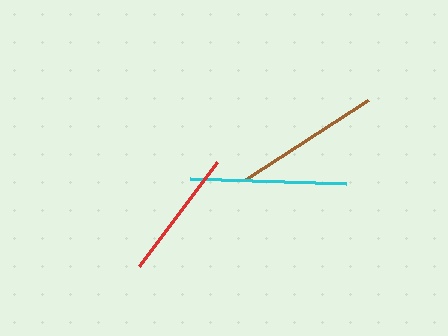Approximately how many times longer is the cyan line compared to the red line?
The cyan line is approximately 1.2 times the length of the red line.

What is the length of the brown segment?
The brown segment is approximately 145 pixels long.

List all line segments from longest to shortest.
From longest to shortest: cyan, brown, red.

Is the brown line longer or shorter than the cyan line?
The cyan line is longer than the brown line.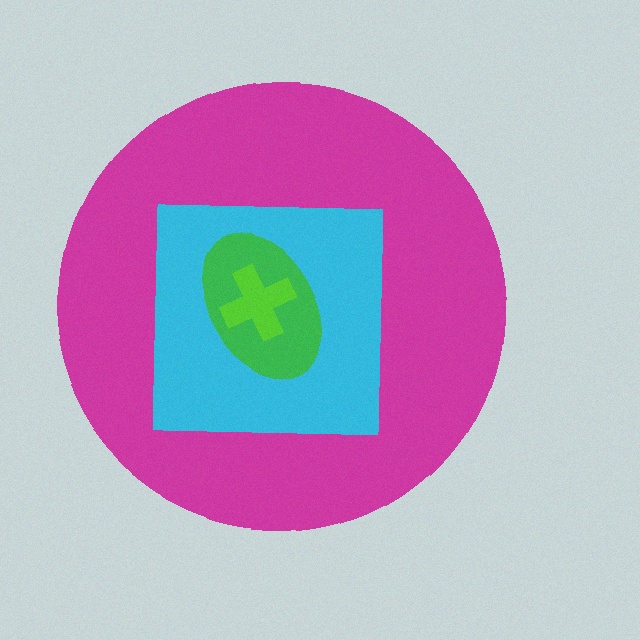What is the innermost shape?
The lime cross.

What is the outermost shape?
The magenta circle.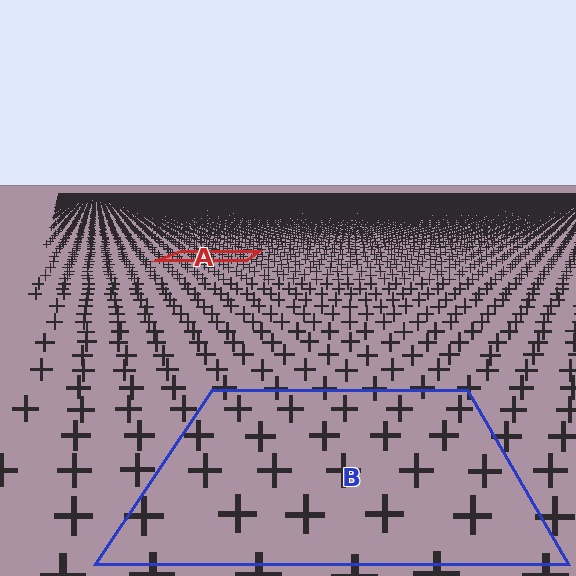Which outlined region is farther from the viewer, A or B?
Region A is farther from the viewer — the texture elements inside it appear smaller and more densely packed.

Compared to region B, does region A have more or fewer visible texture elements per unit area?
Region A has more texture elements per unit area — they are packed more densely because it is farther away.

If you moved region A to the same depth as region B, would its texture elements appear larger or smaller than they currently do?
They would appear larger. At a closer depth, the same texture elements are projected at a bigger on-screen size.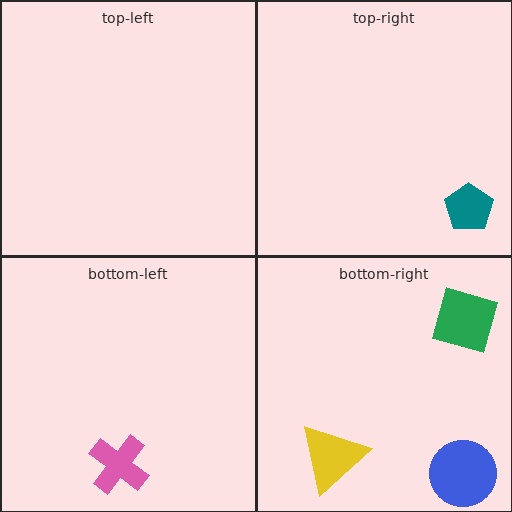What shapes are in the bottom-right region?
The yellow triangle, the blue circle, the green square.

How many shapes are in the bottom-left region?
1.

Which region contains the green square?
The bottom-right region.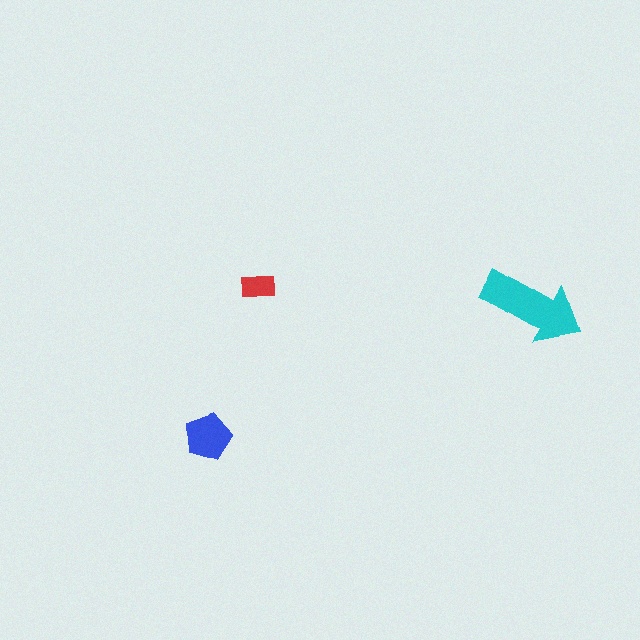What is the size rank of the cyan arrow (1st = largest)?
1st.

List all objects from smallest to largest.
The red rectangle, the blue pentagon, the cyan arrow.